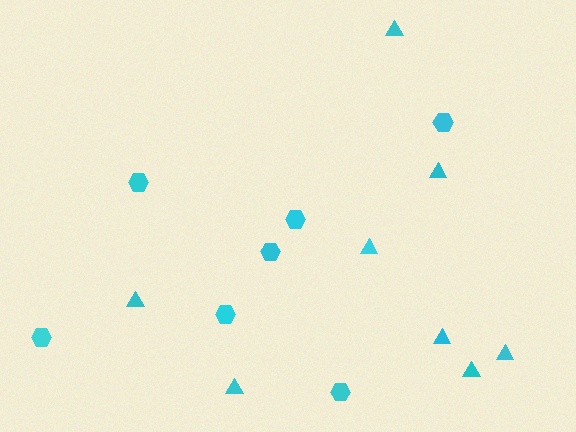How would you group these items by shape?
There are 2 groups: one group of triangles (8) and one group of hexagons (7).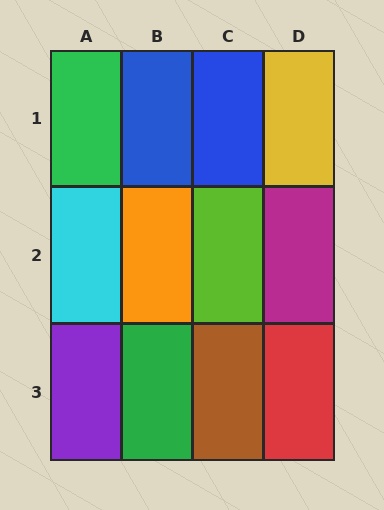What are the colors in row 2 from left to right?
Cyan, orange, lime, magenta.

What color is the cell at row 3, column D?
Red.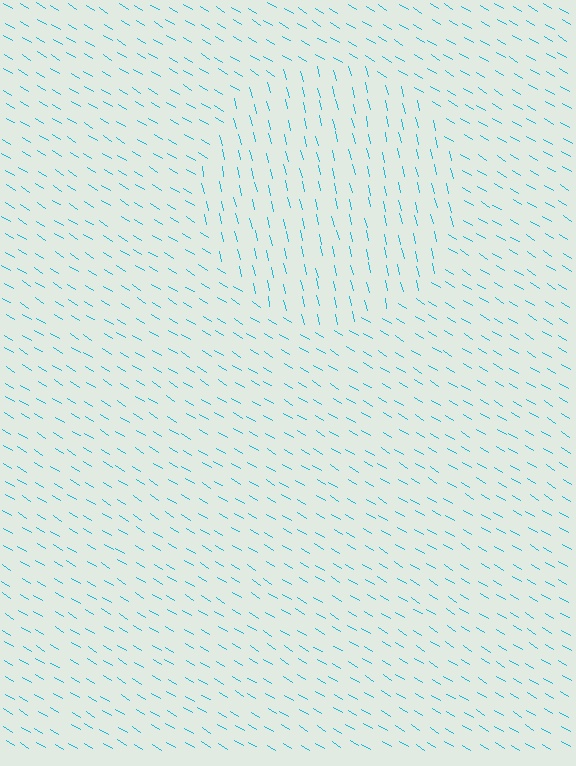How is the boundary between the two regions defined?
The boundary is defined purely by a change in line orientation (approximately 45 degrees difference). All lines are the same color and thickness.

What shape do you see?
I see a circle.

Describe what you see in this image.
The image is filled with small cyan line segments. A circle region in the image has lines oriented differently from the surrounding lines, creating a visible texture boundary.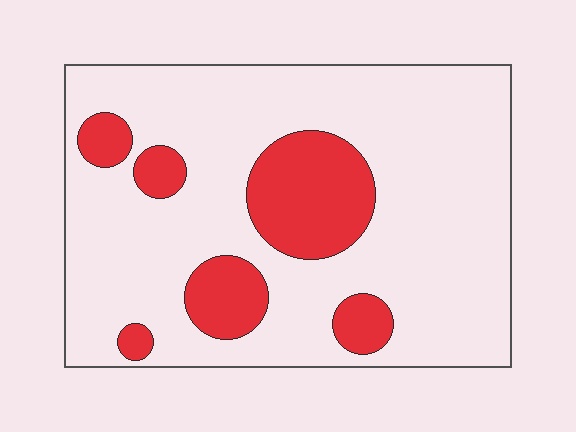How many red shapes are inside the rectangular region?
6.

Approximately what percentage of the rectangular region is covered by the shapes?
Approximately 20%.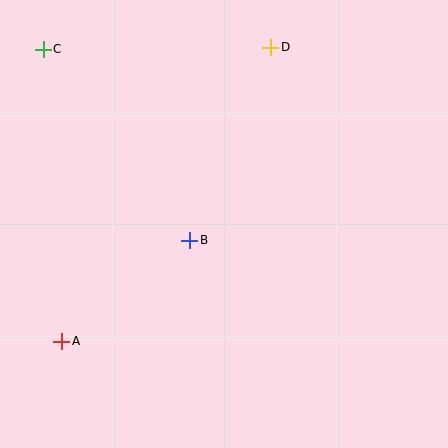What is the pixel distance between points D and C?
The distance between D and C is 227 pixels.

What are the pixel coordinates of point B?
Point B is at (190, 240).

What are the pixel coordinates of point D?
Point D is at (271, 47).